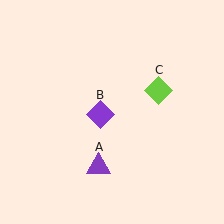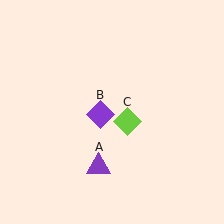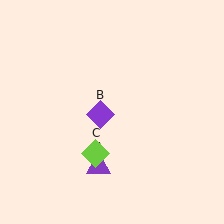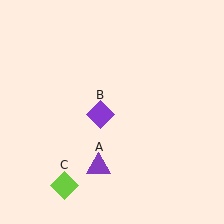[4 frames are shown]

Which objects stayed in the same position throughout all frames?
Purple triangle (object A) and purple diamond (object B) remained stationary.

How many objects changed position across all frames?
1 object changed position: lime diamond (object C).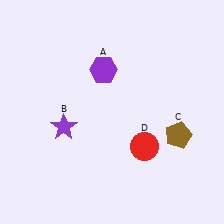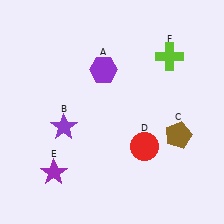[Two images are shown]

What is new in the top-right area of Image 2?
A lime cross (F) was added in the top-right area of Image 2.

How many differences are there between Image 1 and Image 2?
There are 2 differences between the two images.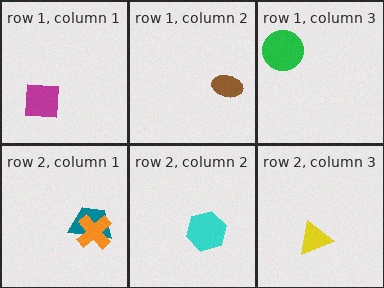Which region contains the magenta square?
The row 1, column 1 region.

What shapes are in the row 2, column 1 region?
The teal trapezoid, the orange cross.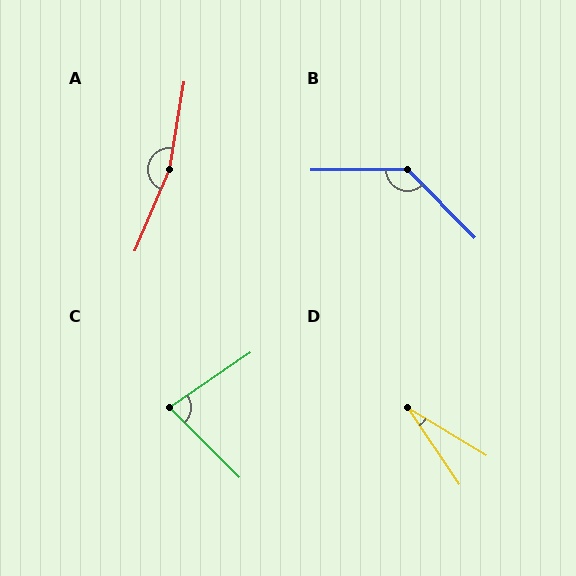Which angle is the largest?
A, at approximately 166 degrees.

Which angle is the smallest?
D, at approximately 24 degrees.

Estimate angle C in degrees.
Approximately 79 degrees.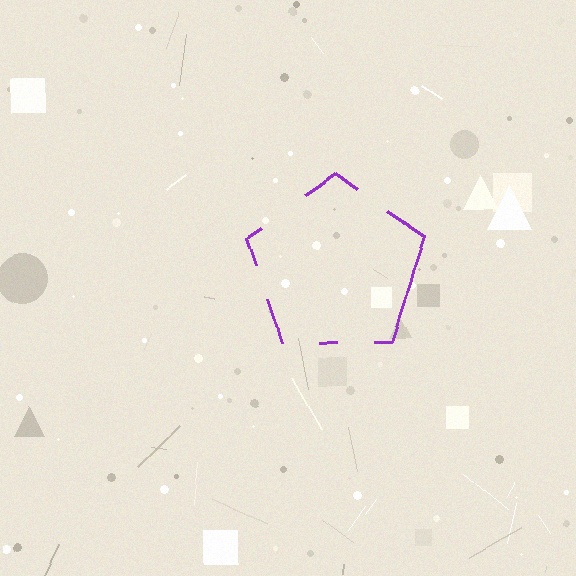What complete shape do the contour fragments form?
The contour fragments form a pentagon.